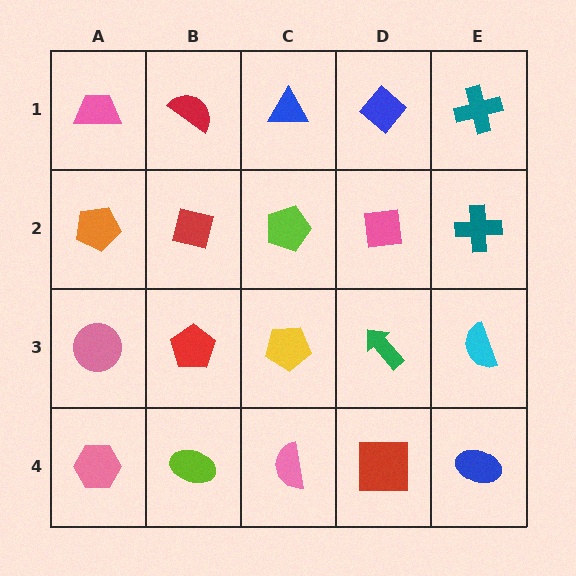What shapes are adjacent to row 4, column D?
A green arrow (row 3, column D), a pink semicircle (row 4, column C), a blue ellipse (row 4, column E).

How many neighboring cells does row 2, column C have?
4.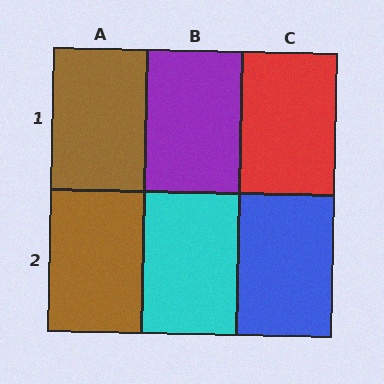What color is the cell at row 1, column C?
Red.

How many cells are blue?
1 cell is blue.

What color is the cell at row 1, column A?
Brown.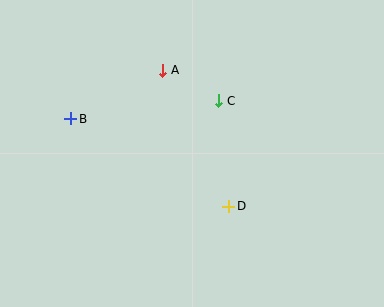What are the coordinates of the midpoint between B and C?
The midpoint between B and C is at (145, 110).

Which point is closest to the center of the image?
Point C at (219, 101) is closest to the center.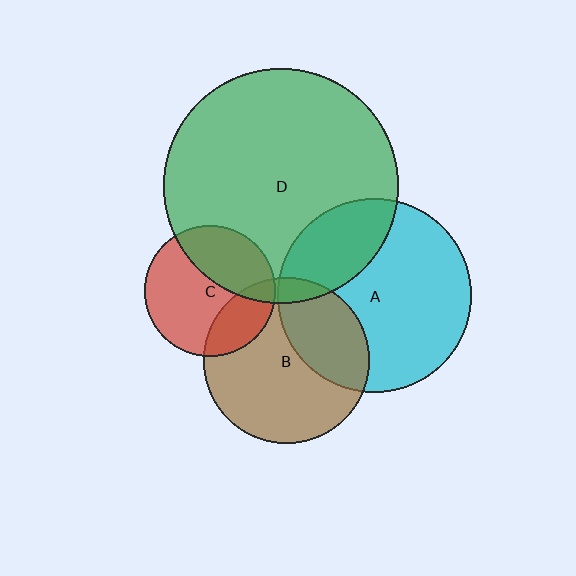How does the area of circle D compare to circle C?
Approximately 3.2 times.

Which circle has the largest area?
Circle D (green).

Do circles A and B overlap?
Yes.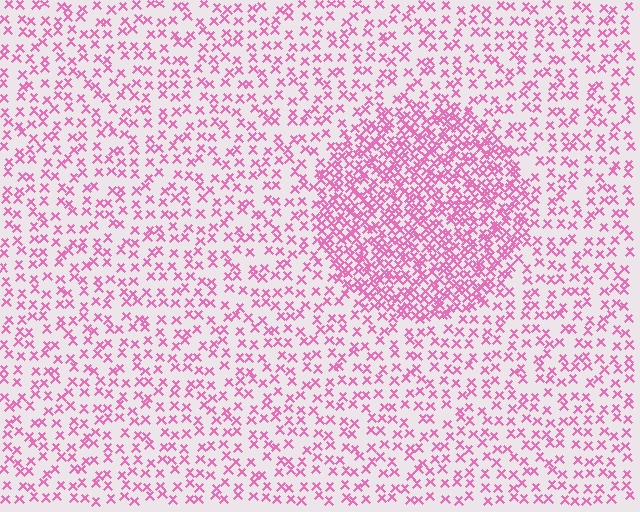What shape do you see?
I see a circle.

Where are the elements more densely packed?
The elements are more densely packed inside the circle boundary.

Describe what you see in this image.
The image contains small pink elements arranged at two different densities. A circle-shaped region is visible where the elements are more densely packed than the surrounding area.